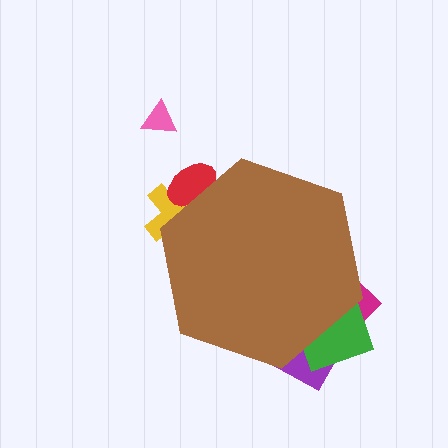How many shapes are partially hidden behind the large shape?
5 shapes are partially hidden.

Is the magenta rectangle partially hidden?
Yes, the magenta rectangle is partially hidden behind the brown hexagon.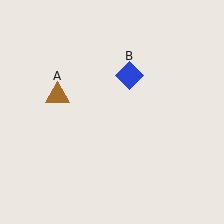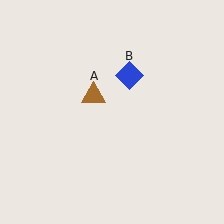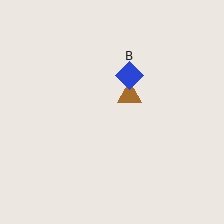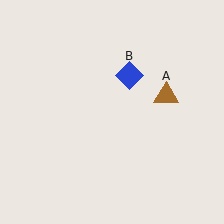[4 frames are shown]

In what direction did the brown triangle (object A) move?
The brown triangle (object A) moved right.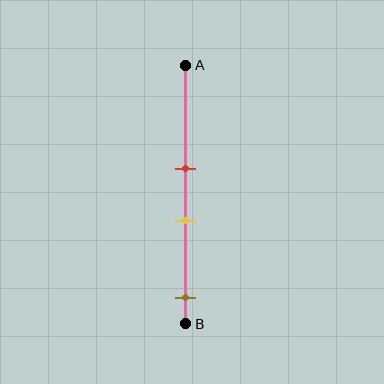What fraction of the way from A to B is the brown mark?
The brown mark is approximately 90% (0.9) of the way from A to B.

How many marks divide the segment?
There are 3 marks dividing the segment.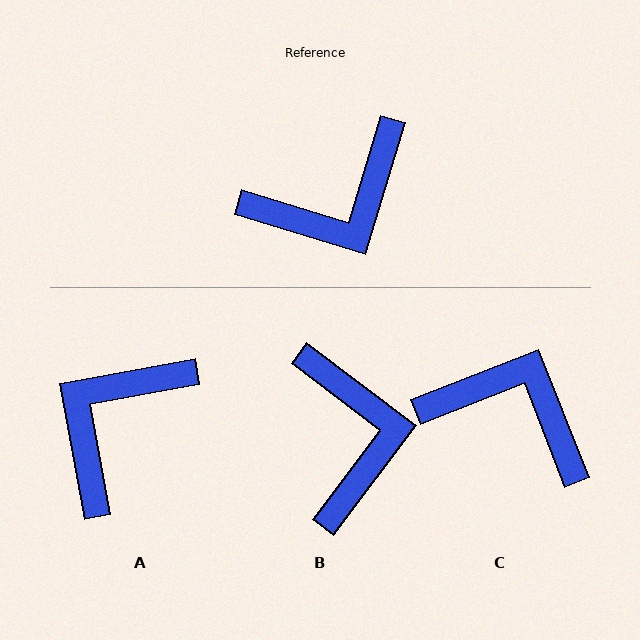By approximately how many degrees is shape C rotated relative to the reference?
Approximately 128 degrees counter-clockwise.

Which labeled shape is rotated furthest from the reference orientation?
A, about 153 degrees away.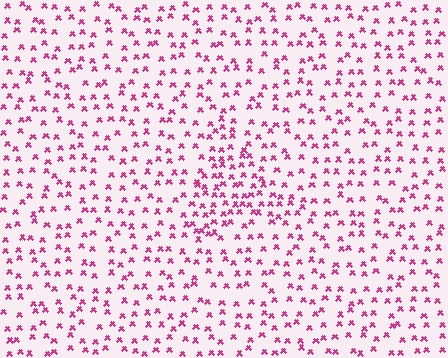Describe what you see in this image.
The image contains small magenta elements arranged at two different densities. A triangle-shaped region is visible where the elements are more densely packed than the surrounding area.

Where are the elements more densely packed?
The elements are more densely packed inside the triangle boundary.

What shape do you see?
I see a triangle.